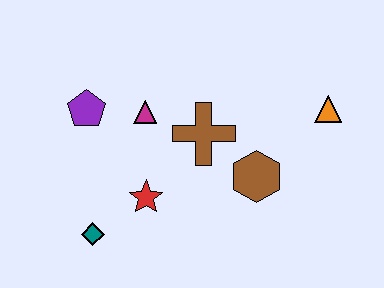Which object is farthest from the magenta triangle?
The orange triangle is farthest from the magenta triangle.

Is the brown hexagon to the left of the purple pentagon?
No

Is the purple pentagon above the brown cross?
Yes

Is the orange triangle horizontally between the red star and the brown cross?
No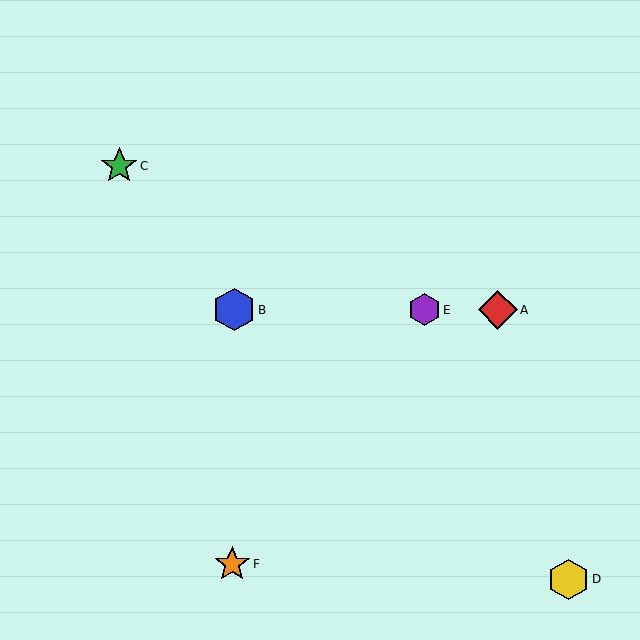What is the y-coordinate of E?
Object E is at y≈310.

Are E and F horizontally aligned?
No, E is at y≈310 and F is at y≈564.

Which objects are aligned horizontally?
Objects A, B, E are aligned horizontally.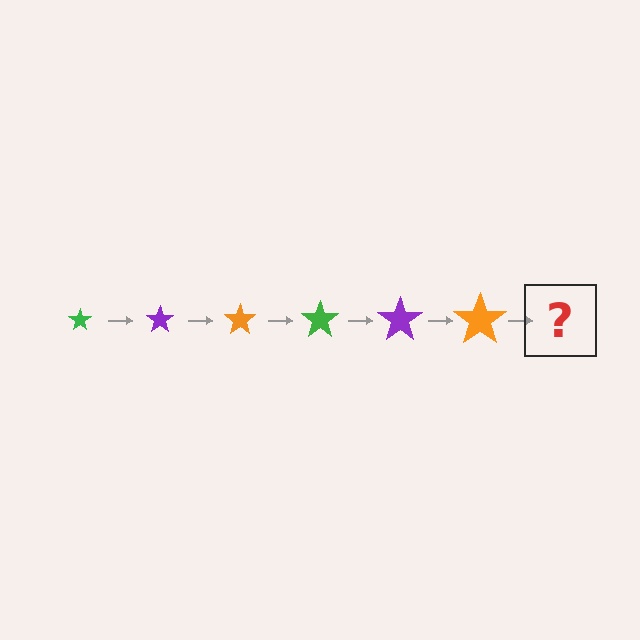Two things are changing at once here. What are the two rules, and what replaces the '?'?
The two rules are that the star grows larger each step and the color cycles through green, purple, and orange. The '?' should be a green star, larger than the previous one.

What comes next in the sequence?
The next element should be a green star, larger than the previous one.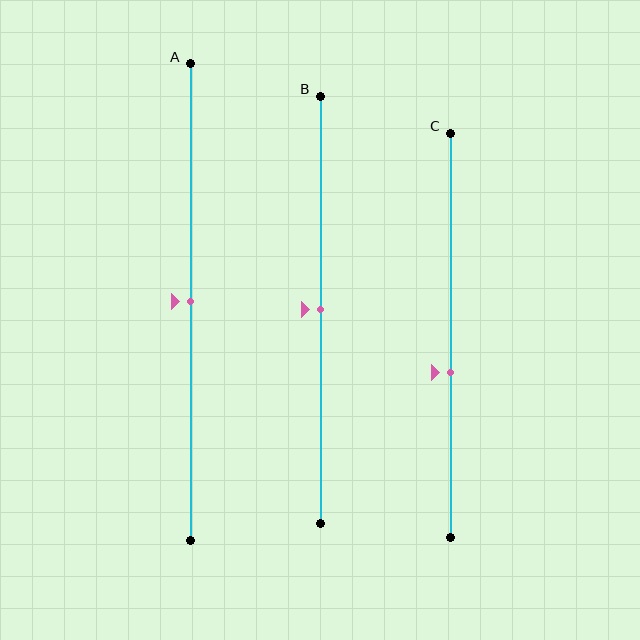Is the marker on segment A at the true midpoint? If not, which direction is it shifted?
Yes, the marker on segment A is at the true midpoint.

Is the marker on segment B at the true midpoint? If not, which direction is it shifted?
Yes, the marker on segment B is at the true midpoint.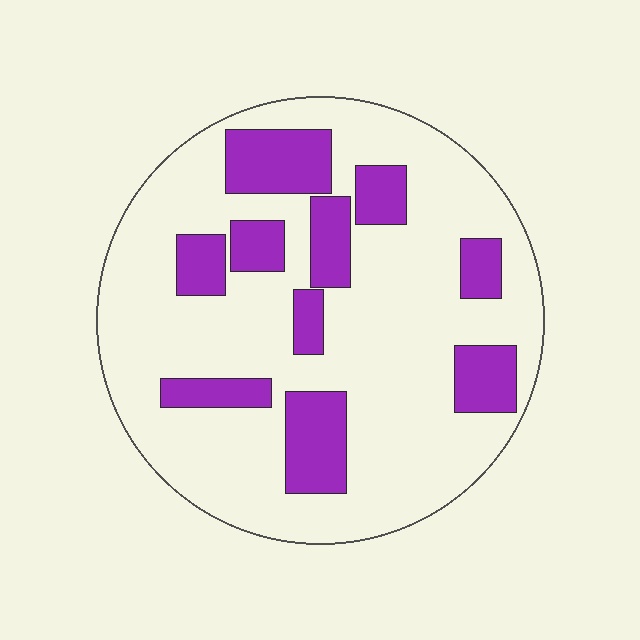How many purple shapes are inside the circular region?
10.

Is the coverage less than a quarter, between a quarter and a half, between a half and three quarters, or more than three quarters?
Less than a quarter.